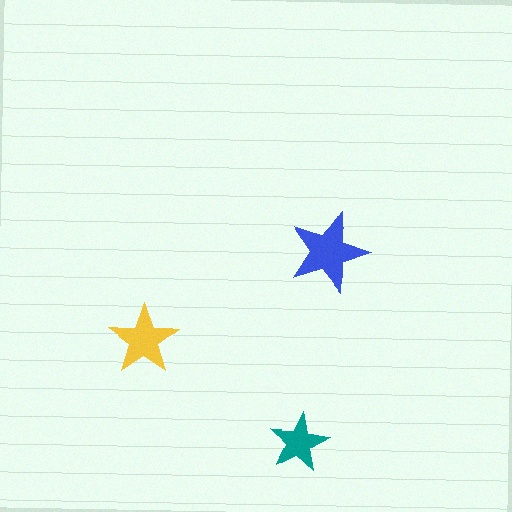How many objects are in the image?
There are 3 objects in the image.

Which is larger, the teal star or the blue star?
The blue one.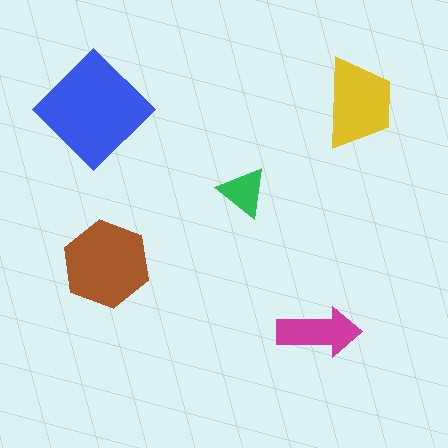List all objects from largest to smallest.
The blue diamond, the brown hexagon, the yellow trapezoid, the magenta arrow, the green triangle.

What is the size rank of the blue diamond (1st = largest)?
1st.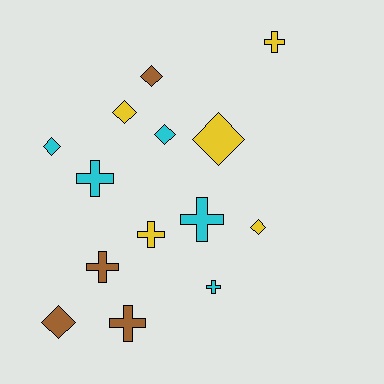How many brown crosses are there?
There are 2 brown crosses.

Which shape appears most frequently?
Diamond, with 7 objects.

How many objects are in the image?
There are 14 objects.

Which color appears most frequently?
Cyan, with 5 objects.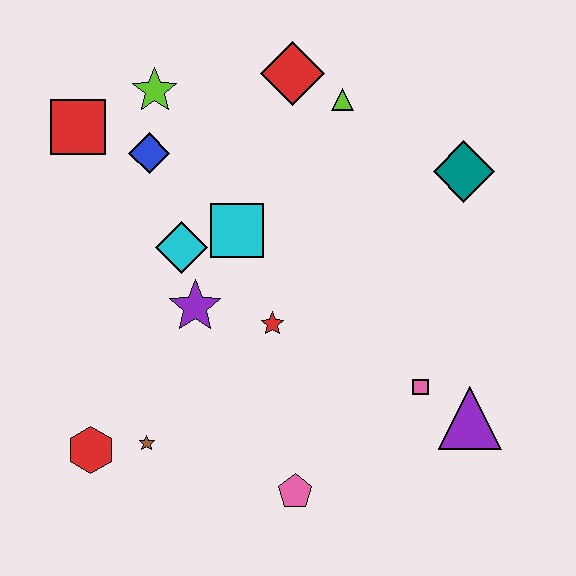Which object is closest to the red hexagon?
The brown star is closest to the red hexagon.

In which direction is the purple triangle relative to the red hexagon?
The purple triangle is to the right of the red hexagon.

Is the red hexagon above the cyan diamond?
No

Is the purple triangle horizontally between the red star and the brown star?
No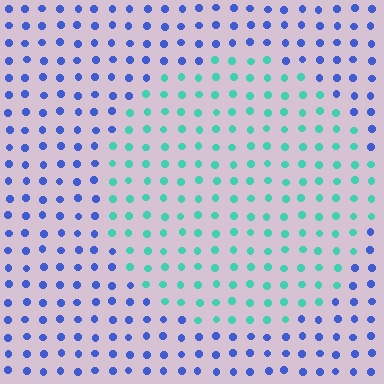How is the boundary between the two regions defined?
The boundary is defined purely by a slight shift in hue (about 62 degrees). Spacing, size, and orientation are identical on both sides.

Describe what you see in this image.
The image is filled with small blue elements in a uniform arrangement. A circle-shaped region is visible where the elements are tinted to a slightly different hue, forming a subtle color boundary.